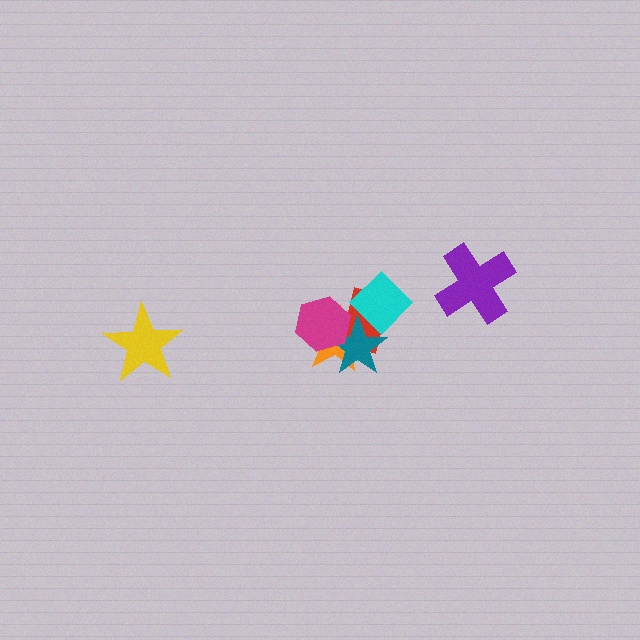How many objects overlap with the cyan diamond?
3 objects overlap with the cyan diamond.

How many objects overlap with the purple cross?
0 objects overlap with the purple cross.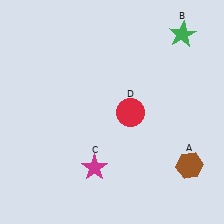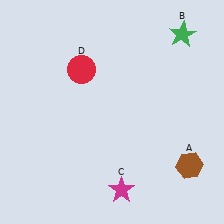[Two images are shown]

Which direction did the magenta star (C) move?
The magenta star (C) moved right.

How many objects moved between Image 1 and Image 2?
2 objects moved between the two images.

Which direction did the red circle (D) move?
The red circle (D) moved left.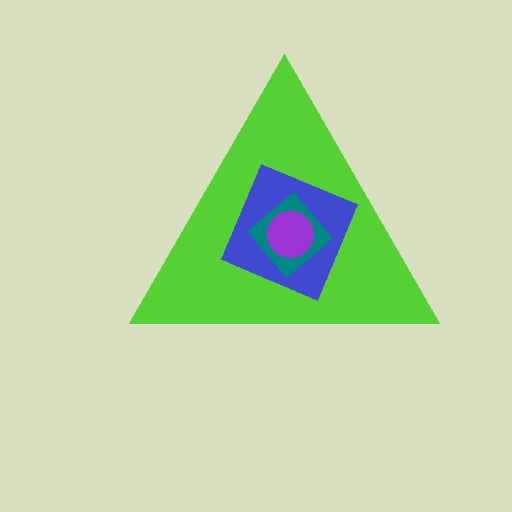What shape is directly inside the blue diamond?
The teal diamond.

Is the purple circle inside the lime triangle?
Yes.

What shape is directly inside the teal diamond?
The purple circle.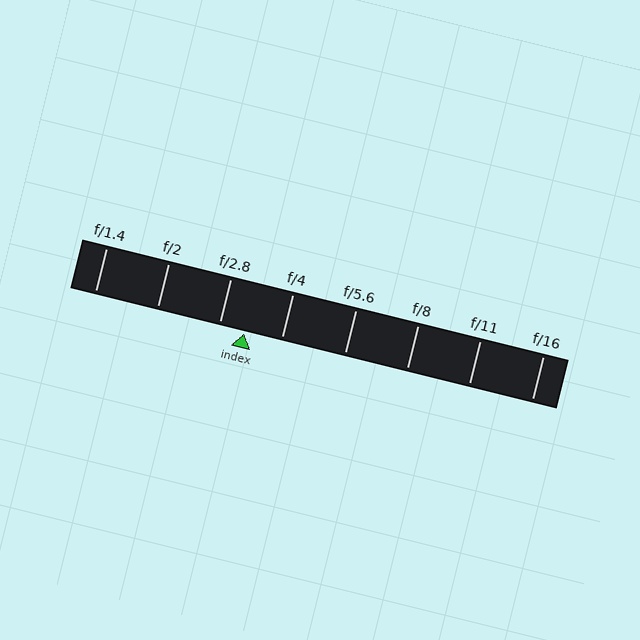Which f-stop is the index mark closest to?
The index mark is closest to f/2.8.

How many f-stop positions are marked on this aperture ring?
There are 8 f-stop positions marked.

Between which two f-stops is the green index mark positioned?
The index mark is between f/2.8 and f/4.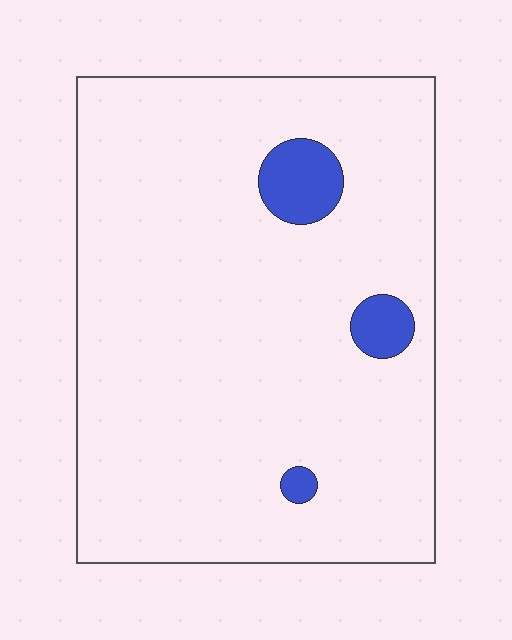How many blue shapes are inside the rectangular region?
3.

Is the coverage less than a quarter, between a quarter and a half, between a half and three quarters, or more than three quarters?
Less than a quarter.